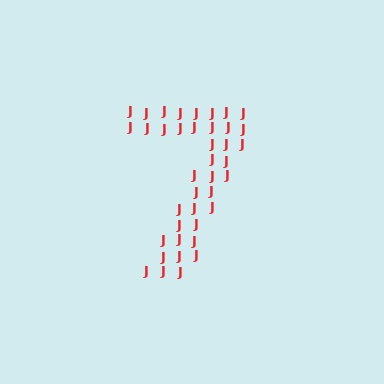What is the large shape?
The large shape is the digit 7.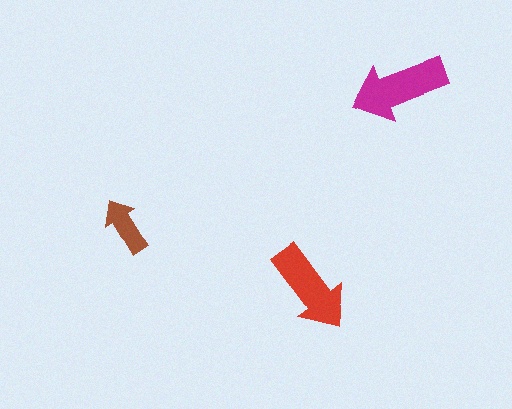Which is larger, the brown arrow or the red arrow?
The red one.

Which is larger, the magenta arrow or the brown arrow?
The magenta one.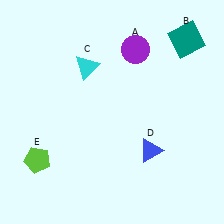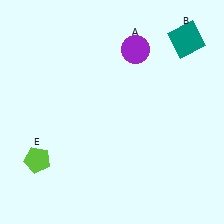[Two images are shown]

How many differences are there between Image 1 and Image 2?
There are 2 differences between the two images.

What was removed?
The cyan triangle (C), the blue triangle (D) were removed in Image 2.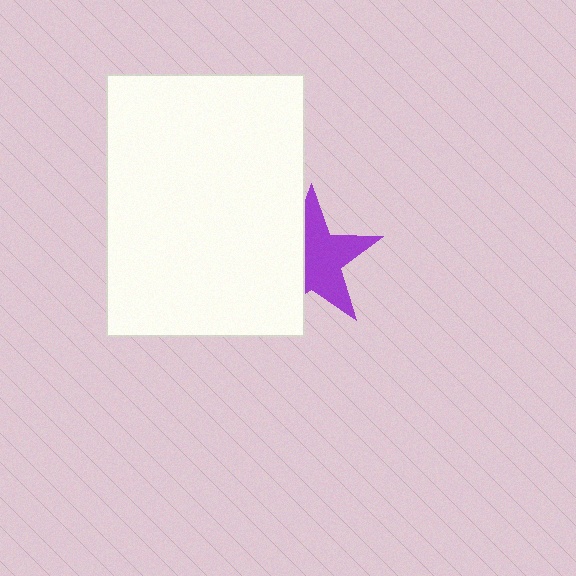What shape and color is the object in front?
The object in front is a white rectangle.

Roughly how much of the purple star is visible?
About half of it is visible (roughly 59%).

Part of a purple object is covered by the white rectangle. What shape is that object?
It is a star.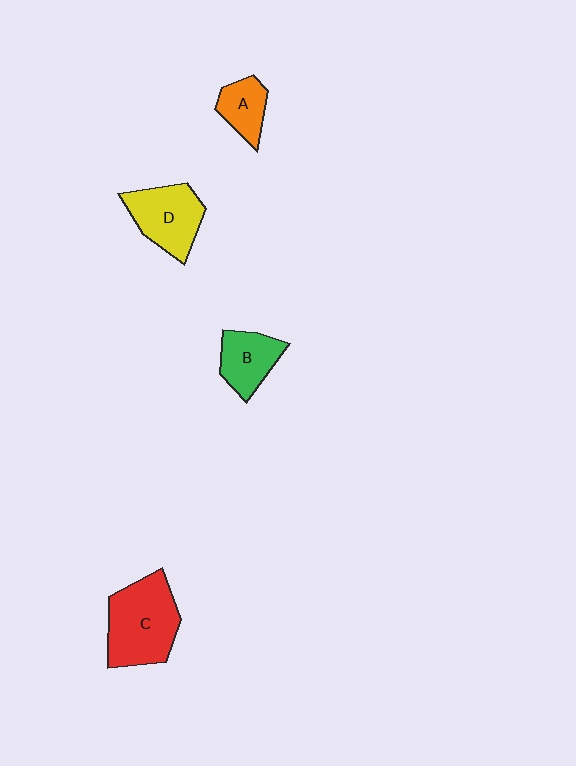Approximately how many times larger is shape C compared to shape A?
Approximately 2.3 times.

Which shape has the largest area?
Shape C (red).